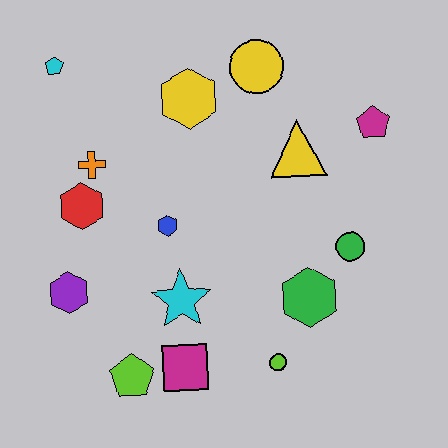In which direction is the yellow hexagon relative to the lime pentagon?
The yellow hexagon is above the lime pentagon.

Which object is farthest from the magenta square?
The cyan pentagon is farthest from the magenta square.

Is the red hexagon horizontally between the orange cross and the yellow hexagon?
No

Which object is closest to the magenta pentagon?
The yellow triangle is closest to the magenta pentagon.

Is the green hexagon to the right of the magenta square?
Yes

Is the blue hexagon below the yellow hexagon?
Yes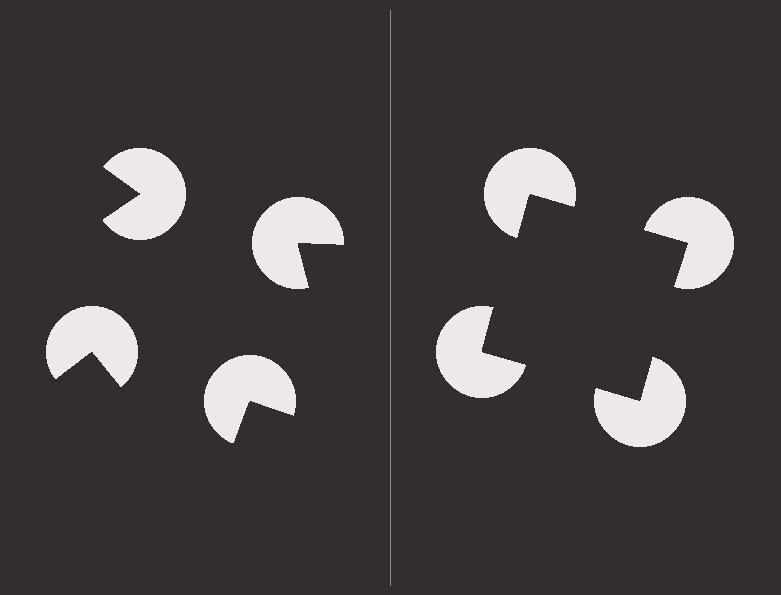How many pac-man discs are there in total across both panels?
8 — 4 on each side.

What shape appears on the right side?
An illusory square.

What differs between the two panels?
The pac-man discs are positioned identically on both sides; only the wedge orientations differ. On the right they align to a square; on the left they are misaligned.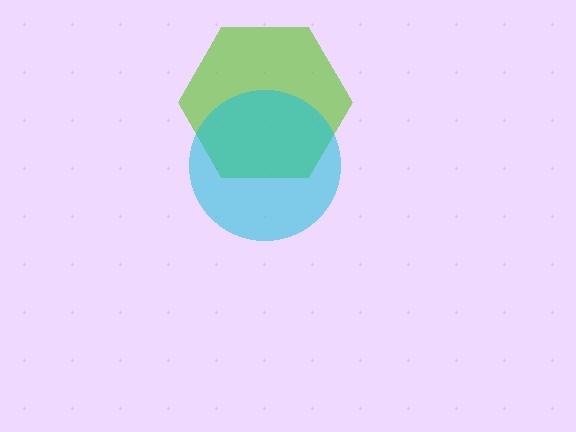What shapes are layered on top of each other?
The layered shapes are: a lime hexagon, a cyan circle.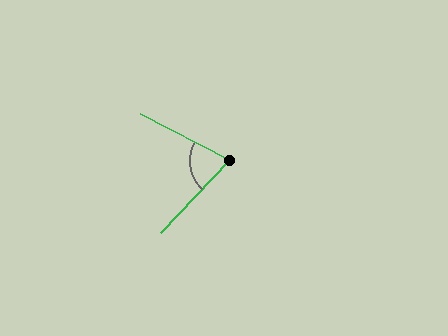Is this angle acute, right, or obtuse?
It is acute.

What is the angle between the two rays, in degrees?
Approximately 74 degrees.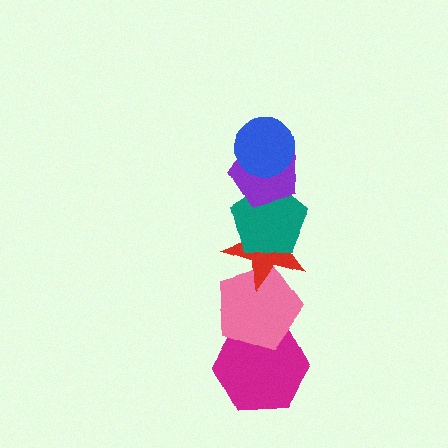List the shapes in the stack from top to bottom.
From top to bottom: the blue circle, the purple pentagon, the teal pentagon, the red star, the pink pentagon, the magenta hexagon.